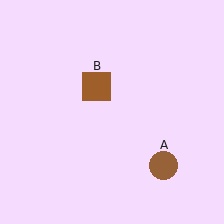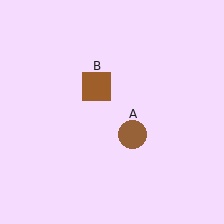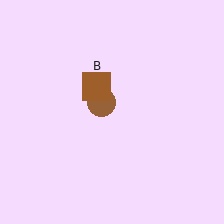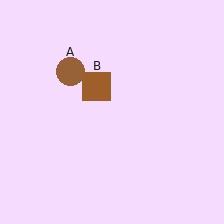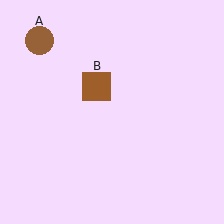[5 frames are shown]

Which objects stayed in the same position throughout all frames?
Brown square (object B) remained stationary.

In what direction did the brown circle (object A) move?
The brown circle (object A) moved up and to the left.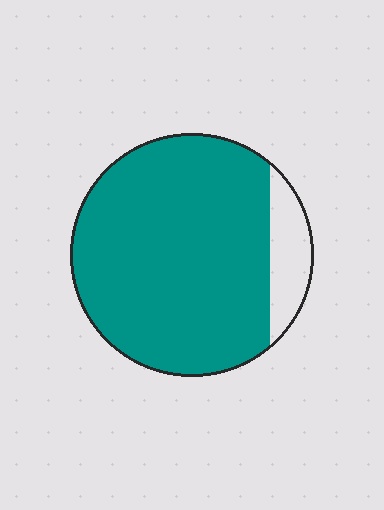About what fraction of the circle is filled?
About seven eighths (7/8).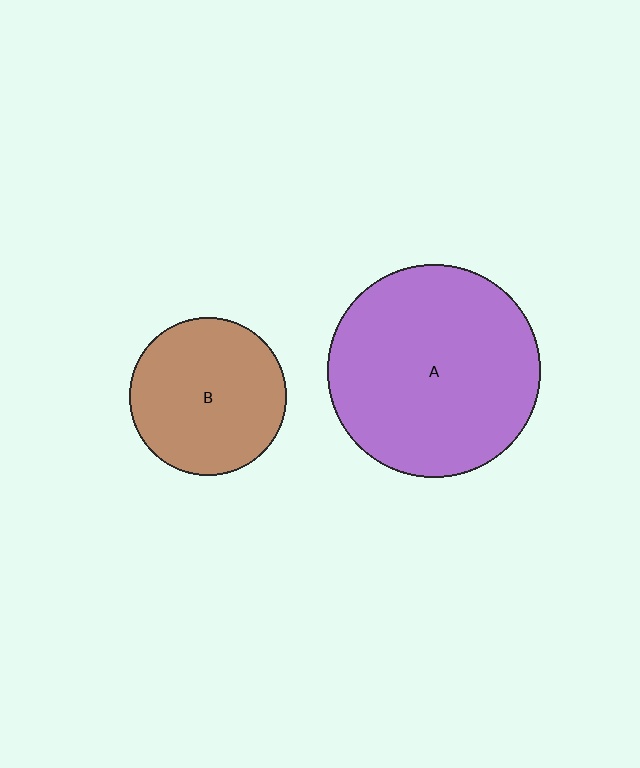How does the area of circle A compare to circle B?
Approximately 1.8 times.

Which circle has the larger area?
Circle A (purple).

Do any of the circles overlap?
No, none of the circles overlap.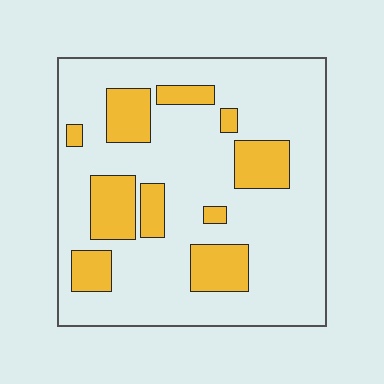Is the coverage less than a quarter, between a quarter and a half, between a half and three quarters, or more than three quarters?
Less than a quarter.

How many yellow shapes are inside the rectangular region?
10.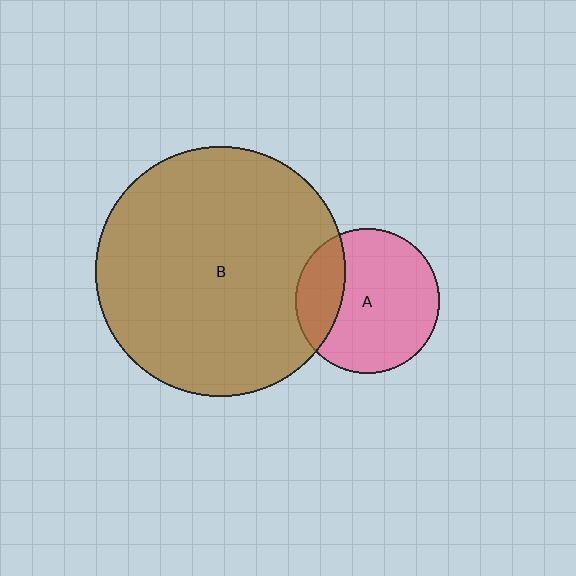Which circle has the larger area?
Circle B (brown).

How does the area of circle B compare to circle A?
Approximately 3.0 times.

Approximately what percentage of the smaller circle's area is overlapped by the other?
Approximately 25%.